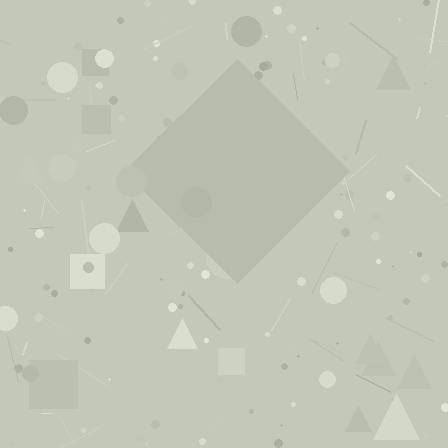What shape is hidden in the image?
A diamond is hidden in the image.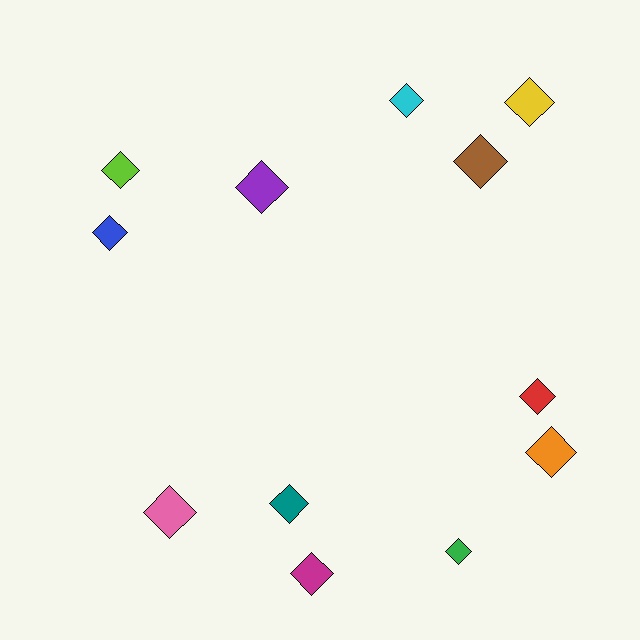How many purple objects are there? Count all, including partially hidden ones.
There is 1 purple object.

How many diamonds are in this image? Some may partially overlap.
There are 12 diamonds.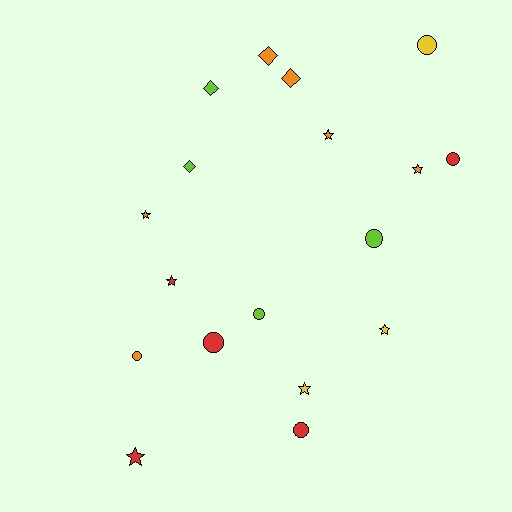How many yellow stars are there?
There are 2 yellow stars.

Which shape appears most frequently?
Circle, with 7 objects.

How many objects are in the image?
There are 18 objects.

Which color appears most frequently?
Orange, with 6 objects.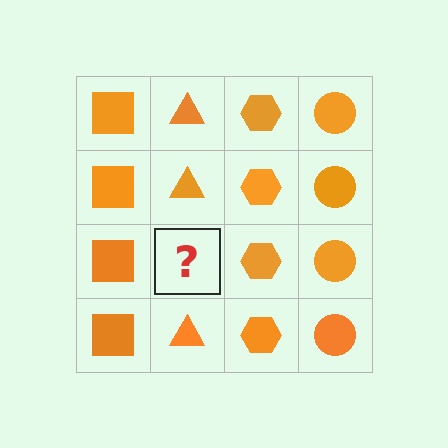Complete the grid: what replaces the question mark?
The question mark should be replaced with an orange triangle.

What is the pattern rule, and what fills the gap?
The rule is that each column has a consistent shape. The gap should be filled with an orange triangle.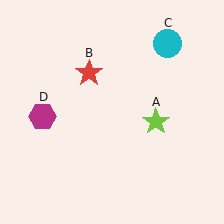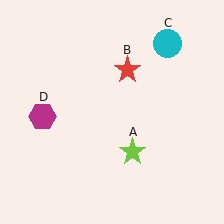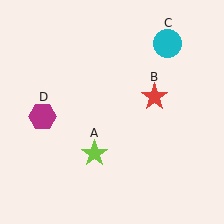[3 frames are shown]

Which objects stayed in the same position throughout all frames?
Cyan circle (object C) and magenta hexagon (object D) remained stationary.